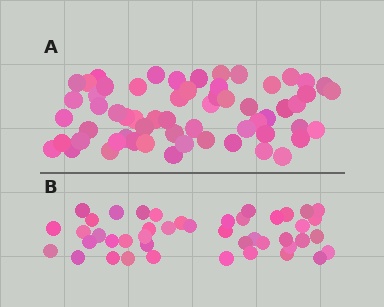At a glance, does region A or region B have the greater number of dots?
Region A (the top region) has more dots.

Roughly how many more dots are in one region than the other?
Region A has approximately 15 more dots than region B.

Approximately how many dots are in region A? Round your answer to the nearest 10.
About 60 dots.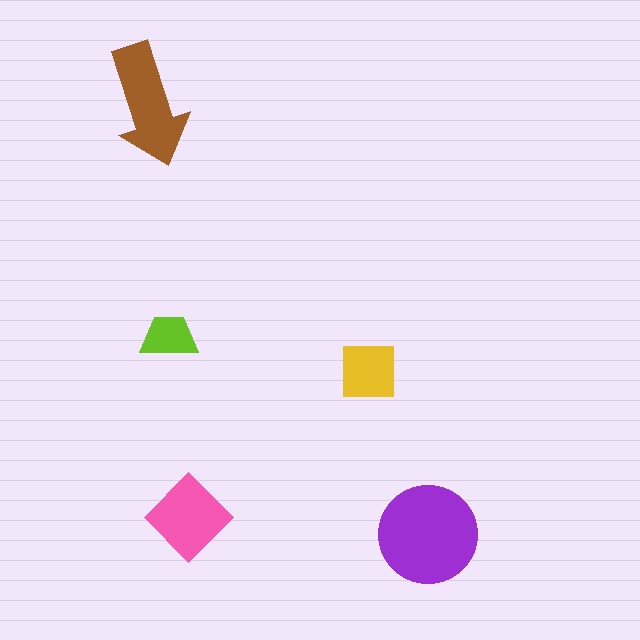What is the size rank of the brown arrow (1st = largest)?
2nd.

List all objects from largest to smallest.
The purple circle, the brown arrow, the pink diamond, the yellow square, the lime trapezoid.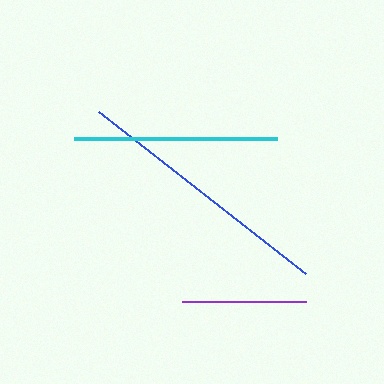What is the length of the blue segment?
The blue segment is approximately 263 pixels long.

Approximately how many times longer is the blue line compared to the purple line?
The blue line is approximately 2.1 times the length of the purple line.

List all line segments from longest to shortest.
From longest to shortest: blue, cyan, purple.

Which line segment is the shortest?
The purple line is the shortest at approximately 124 pixels.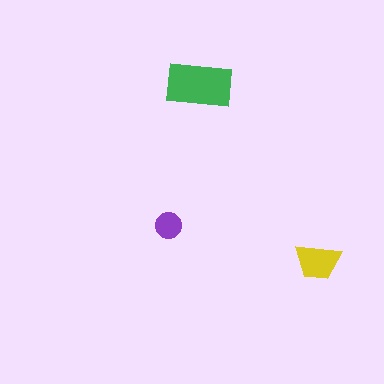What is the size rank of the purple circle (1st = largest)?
3rd.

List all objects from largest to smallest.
The green rectangle, the yellow trapezoid, the purple circle.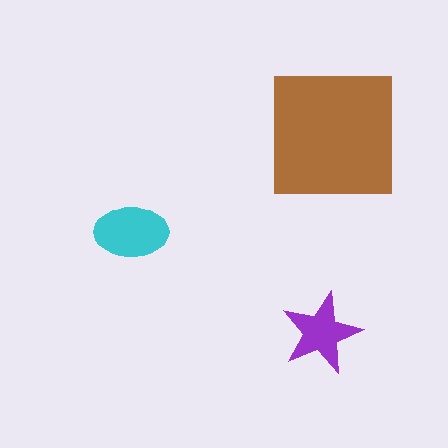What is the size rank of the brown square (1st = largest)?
1st.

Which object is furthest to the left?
The cyan ellipse is leftmost.